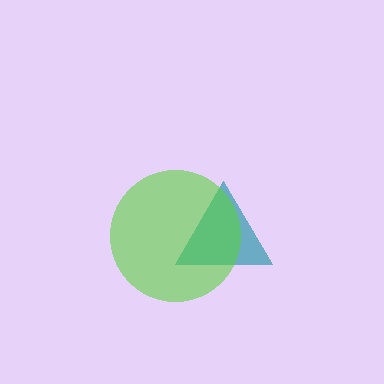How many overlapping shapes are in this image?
There are 2 overlapping shapes in the image.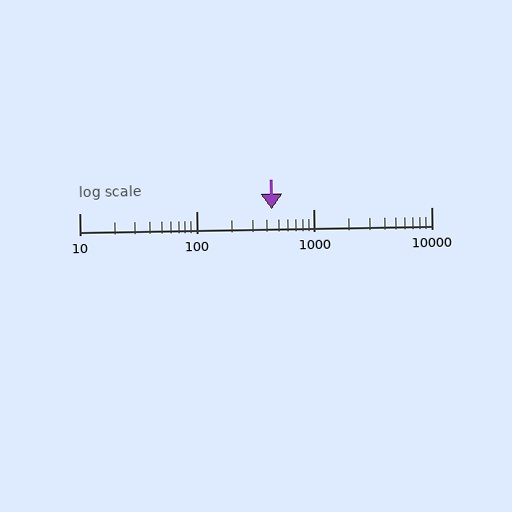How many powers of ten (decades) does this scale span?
The scale spans 3 decades, from 10 to 10000.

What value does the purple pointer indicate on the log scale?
The pointer indicates approximately 440.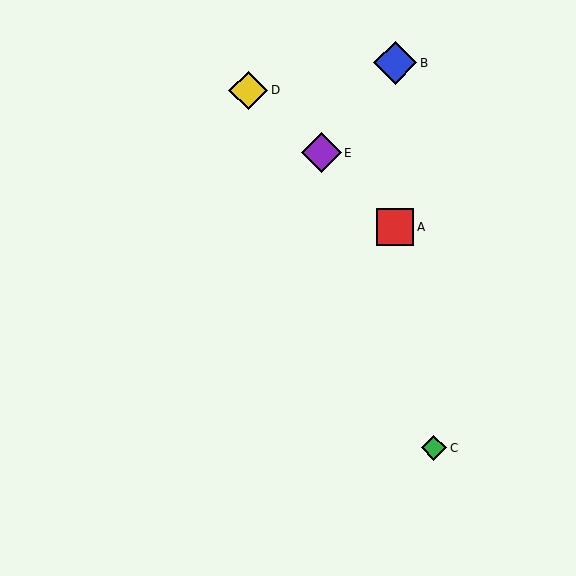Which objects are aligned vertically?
Objects A, B are aligned vertically.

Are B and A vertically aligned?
Yes, both are at x≈395.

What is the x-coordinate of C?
Object C is at x≈434.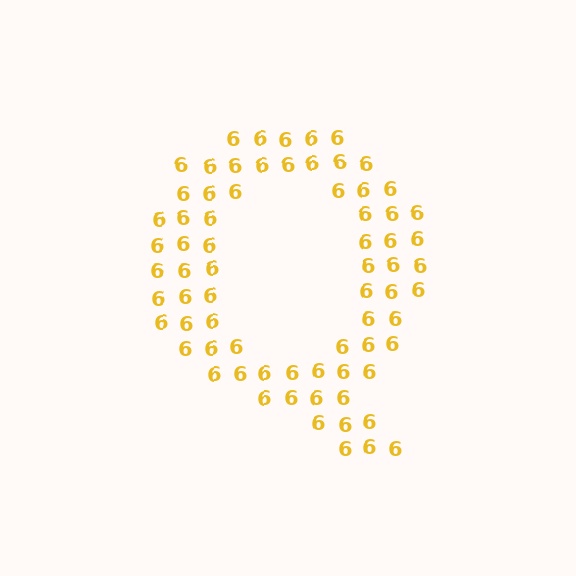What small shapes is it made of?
It is made of small digit 6's.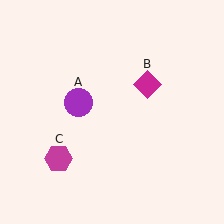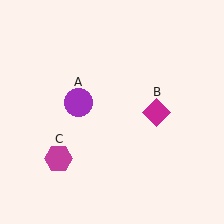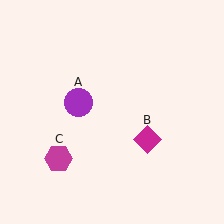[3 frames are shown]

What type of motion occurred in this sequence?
The magenta diamond (object B) rotated clockwise around the center of the scene.